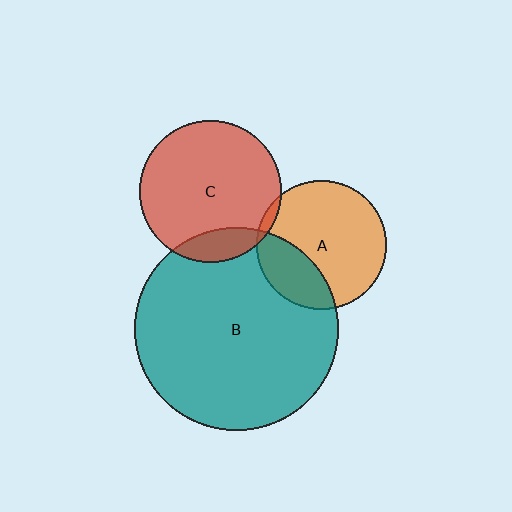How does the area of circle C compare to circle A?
Approximately 1.2 times.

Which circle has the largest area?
Circle B (teal).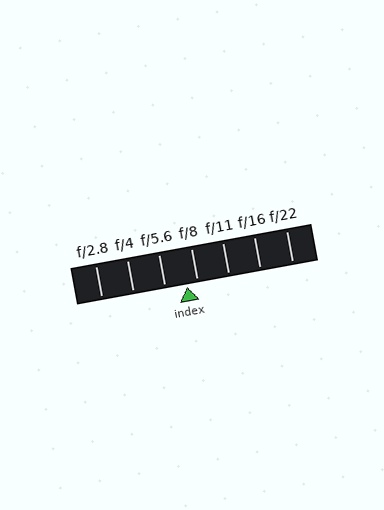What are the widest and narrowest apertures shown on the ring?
The widest aperture shown is f/2.8 and the narrowest is f/22.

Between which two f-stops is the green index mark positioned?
The index mark is between f/5.6 and f/8.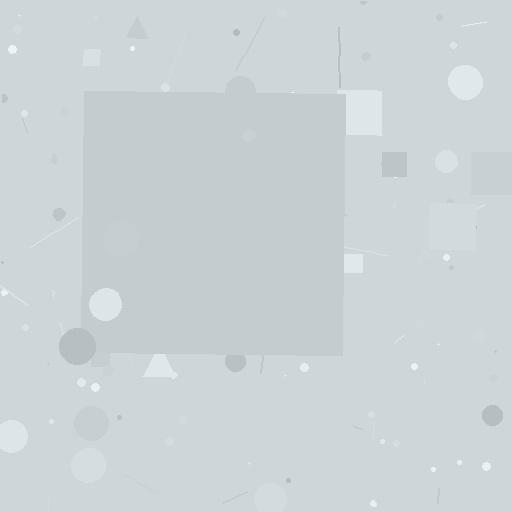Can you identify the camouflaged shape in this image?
The camouflaged shape is a square.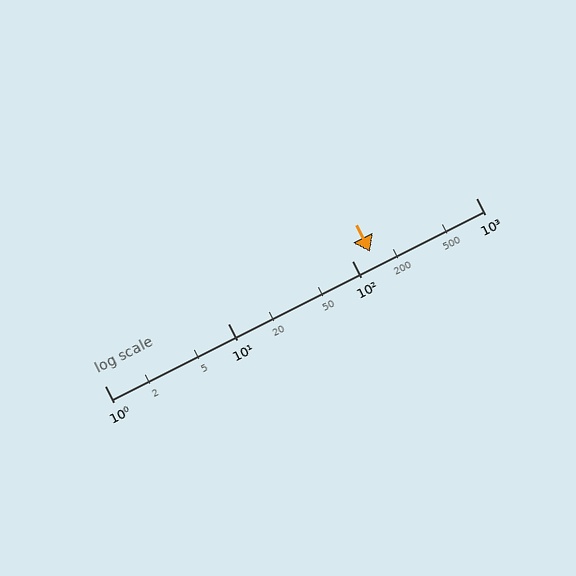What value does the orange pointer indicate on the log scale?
The pointer indicates approximately 140.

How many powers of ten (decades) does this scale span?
The scale spans 3 decades, from 1 to 1000.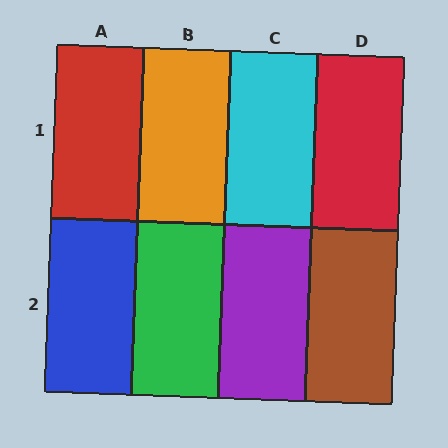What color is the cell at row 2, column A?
Blue.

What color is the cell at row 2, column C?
Purple.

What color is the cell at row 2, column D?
Brown.